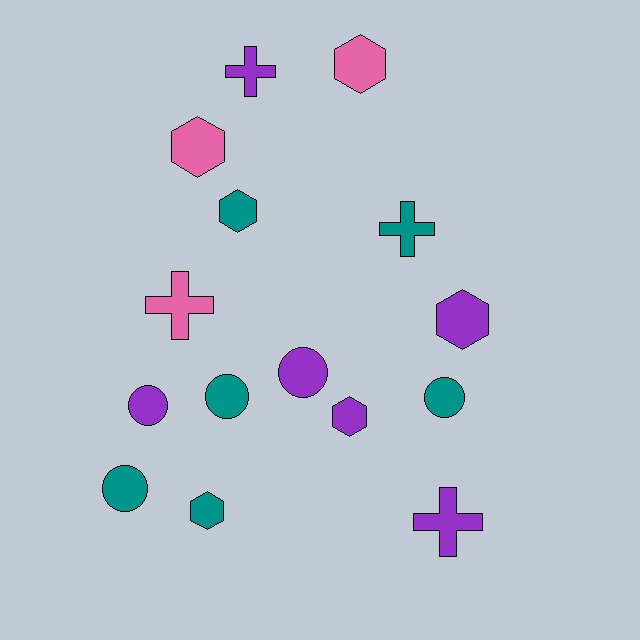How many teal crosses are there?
There is 1 teal cross.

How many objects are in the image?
There are 15 objects.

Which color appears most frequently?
Teal, with 6 objects.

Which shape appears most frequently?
Hexagon, with 6 objects.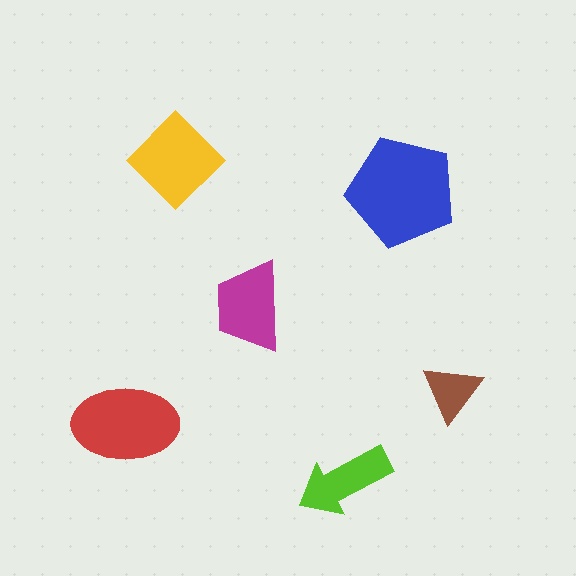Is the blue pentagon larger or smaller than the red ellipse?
Larger.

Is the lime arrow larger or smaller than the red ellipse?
Smaller.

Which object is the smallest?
The brown triangle.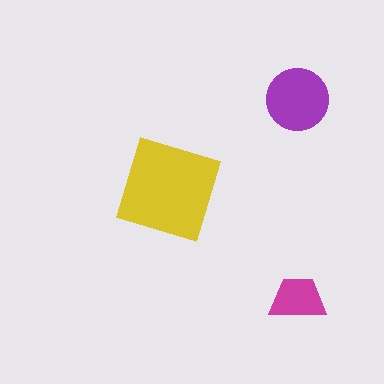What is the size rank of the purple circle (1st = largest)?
2nd.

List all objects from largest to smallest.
The yellow diamond, the purple circle, the magenta trapezoid.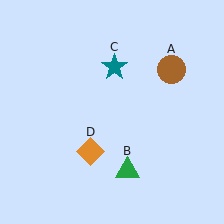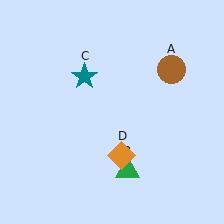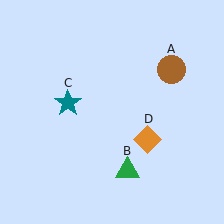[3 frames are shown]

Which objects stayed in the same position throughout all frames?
Brown circle (object A) and green triangle (object B) remained stationary.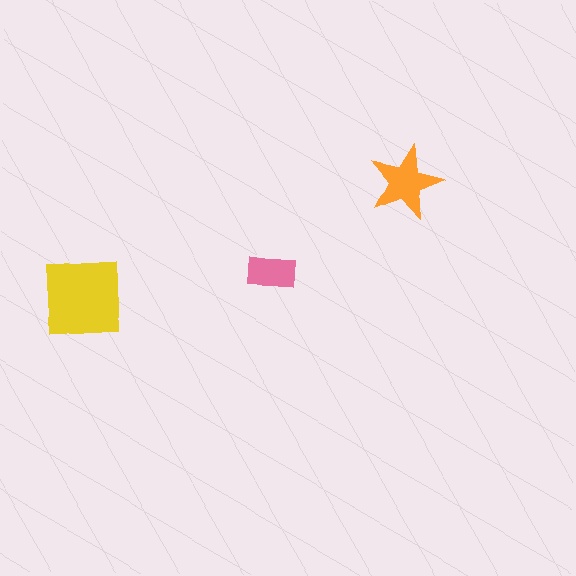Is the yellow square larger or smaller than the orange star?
Larger.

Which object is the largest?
The yellow square.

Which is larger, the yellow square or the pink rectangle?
The yellow square.